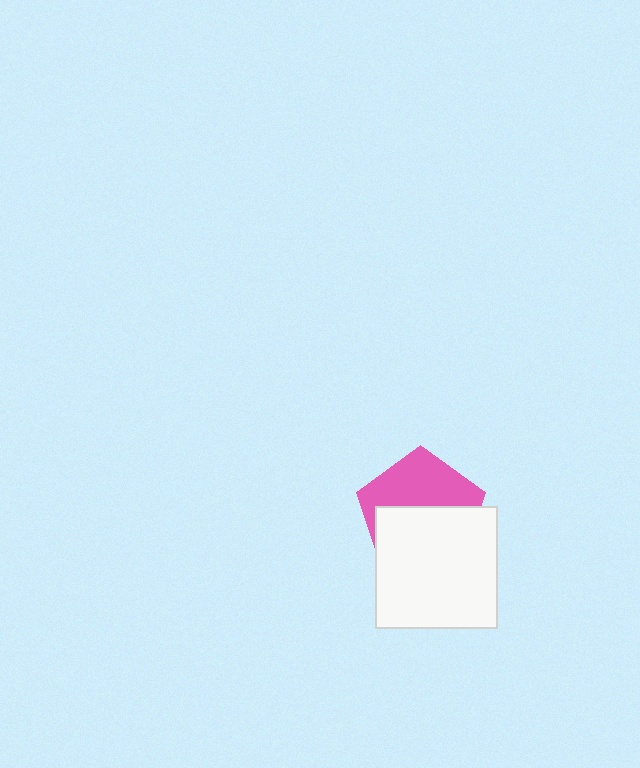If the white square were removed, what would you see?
You would see the complete pink pentagon.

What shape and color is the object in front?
The object in front is a white square.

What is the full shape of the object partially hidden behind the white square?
The partially hidden object is a pink pentagon.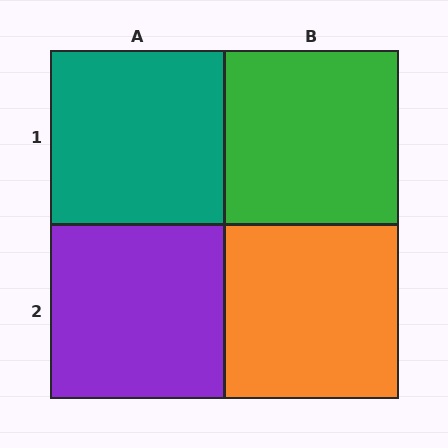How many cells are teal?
1 cell is teal.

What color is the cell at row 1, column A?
Teal.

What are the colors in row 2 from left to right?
Purple, orange.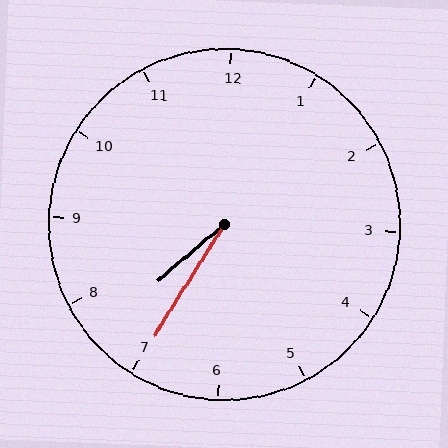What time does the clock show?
7:35.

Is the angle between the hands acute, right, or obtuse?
It is acute.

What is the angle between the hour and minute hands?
Approximately 18 degrees.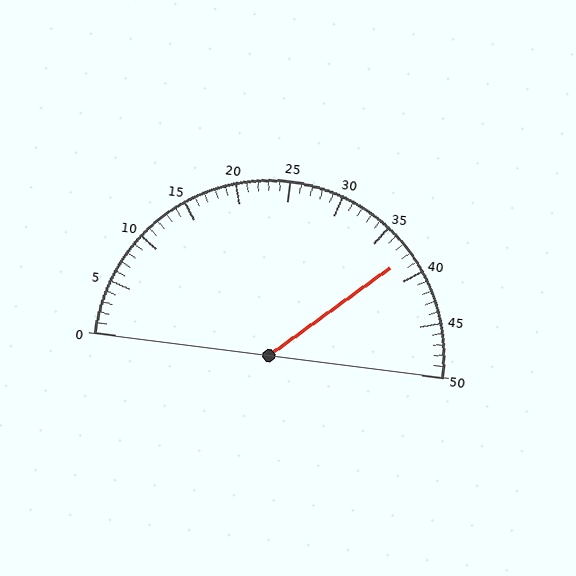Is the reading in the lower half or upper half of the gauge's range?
The reading is in the upper half of the range (0 to 50).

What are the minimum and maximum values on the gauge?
The gauge ranges from 0 to 50.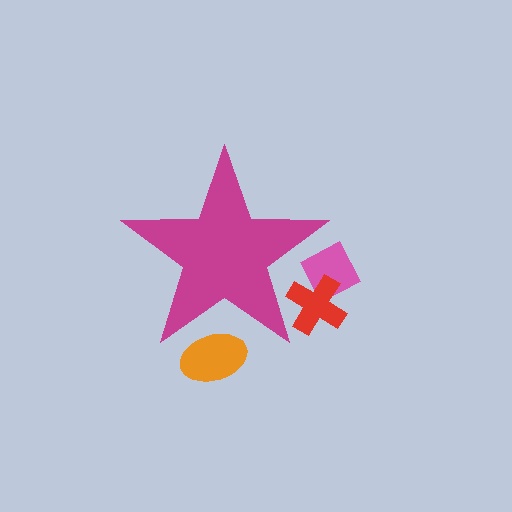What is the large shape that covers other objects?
A magenta star.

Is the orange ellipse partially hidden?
Yes, the orange ellipse is partially hidden behind the magenta star.